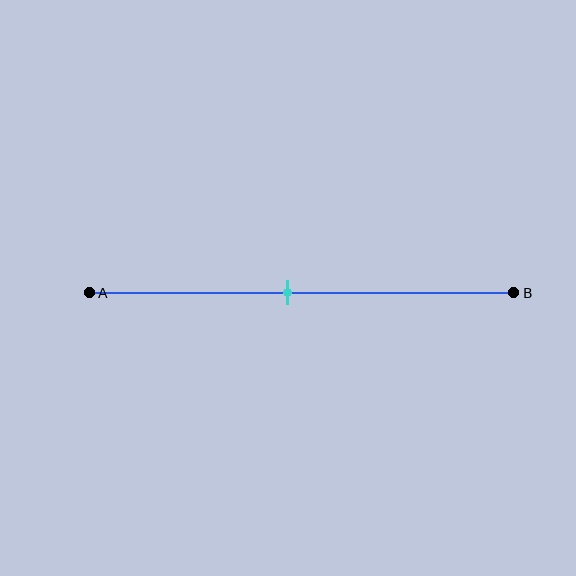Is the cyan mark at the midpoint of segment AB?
No, the mark is at about 45% from A, not at the 50% midpoint.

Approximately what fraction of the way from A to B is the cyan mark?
The cyan mark is approximately 45% of the way from A to B.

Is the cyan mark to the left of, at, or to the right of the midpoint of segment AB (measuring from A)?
The cyan mark is to the left of the midpoint of segment AB.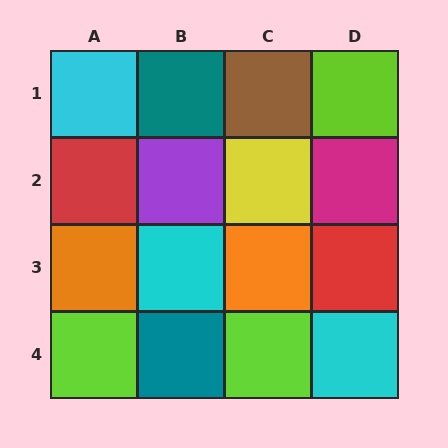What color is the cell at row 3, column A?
Orange.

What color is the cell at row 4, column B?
Teal.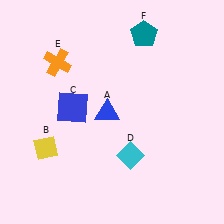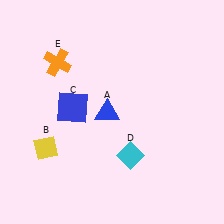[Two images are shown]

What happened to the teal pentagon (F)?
The teal pentagon (F) was removed in Image 2. It was in the top-right area of Image 1.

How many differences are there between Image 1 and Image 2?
There is 1 difference between the two images.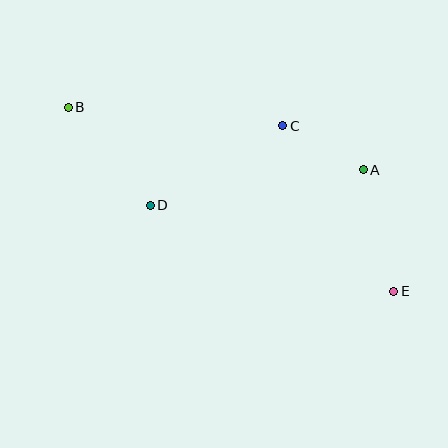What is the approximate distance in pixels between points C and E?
The distance between C and E is approximately 199 pixels.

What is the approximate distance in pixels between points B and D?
The distance between B and D is approximately 128 pixels.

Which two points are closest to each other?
Points A and C are closest to each other.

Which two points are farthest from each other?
Points B and E are farthest from each other.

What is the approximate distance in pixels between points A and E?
The distance between A and E is approximately 125 pixels.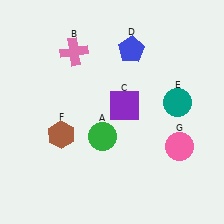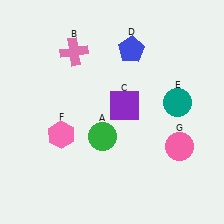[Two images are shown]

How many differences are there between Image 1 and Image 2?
There is 1 difference between the two images.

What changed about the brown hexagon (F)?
In Image 1, F is brown. In Image 2, it changed to pink.